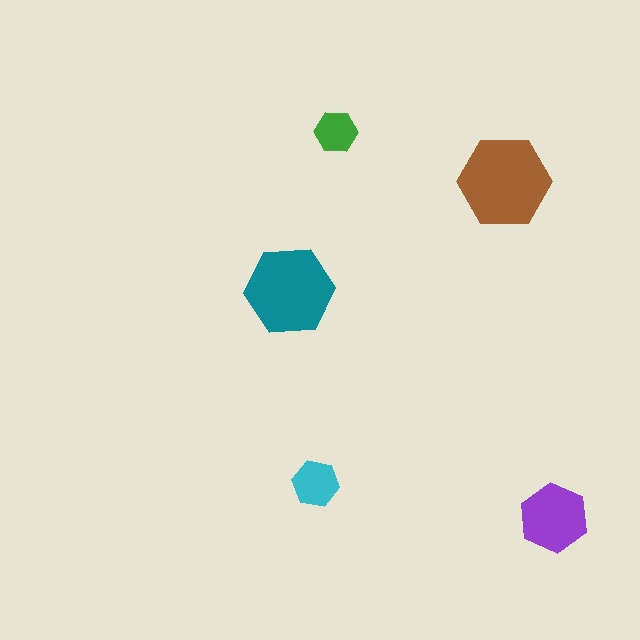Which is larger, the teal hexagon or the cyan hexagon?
The teal one.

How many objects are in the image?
There are 5 objects in the image.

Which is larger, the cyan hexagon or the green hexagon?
The cyan one.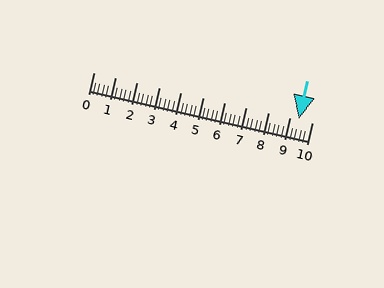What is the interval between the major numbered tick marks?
The major tick marks are spaced 1 units apart.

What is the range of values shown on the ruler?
The ruler shows values from 0 to 10.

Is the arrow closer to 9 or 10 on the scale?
The arrow is closer to 9.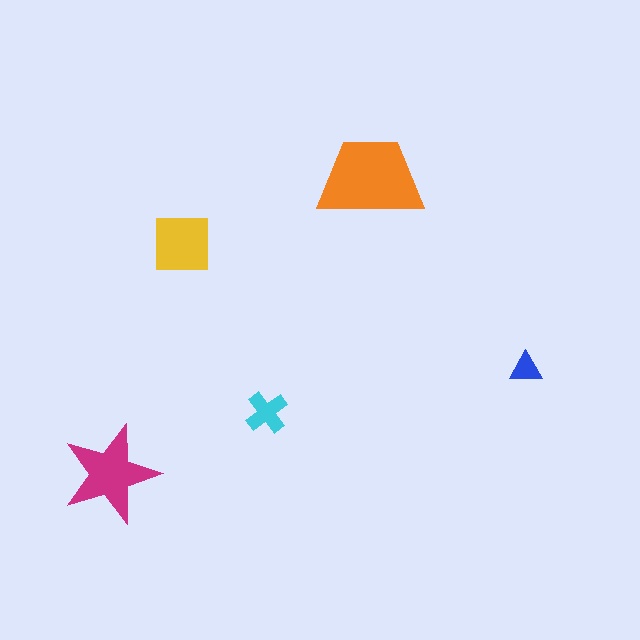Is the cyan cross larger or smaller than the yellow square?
Smaller.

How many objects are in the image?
There are 5 objects in the image.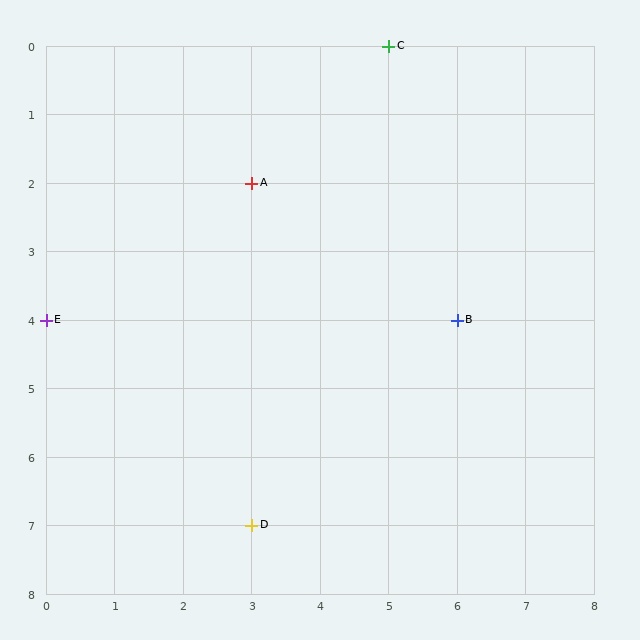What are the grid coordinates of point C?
Point C is at grid coordinates (5, 0).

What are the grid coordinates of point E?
Point E is at grid coordinates (0, 4).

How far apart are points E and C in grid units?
Points E and C are 5 columns and 4 rows apart (about 6.4 grid units diagonally).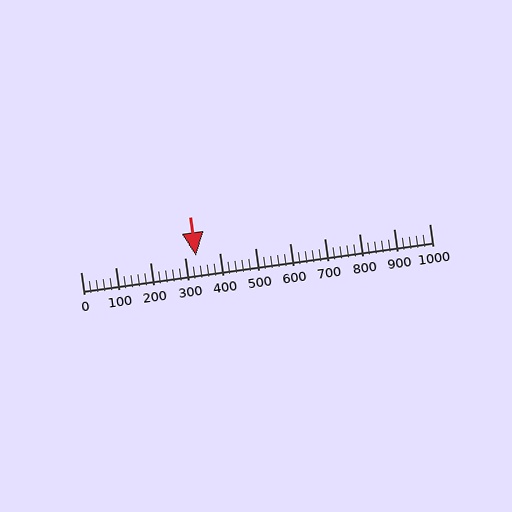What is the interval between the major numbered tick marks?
The major tick marks are spaced 100 units apart.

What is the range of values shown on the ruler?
The ruler shows values from 0 to 1000.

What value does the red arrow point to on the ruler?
The red arrow points to approximately 331.